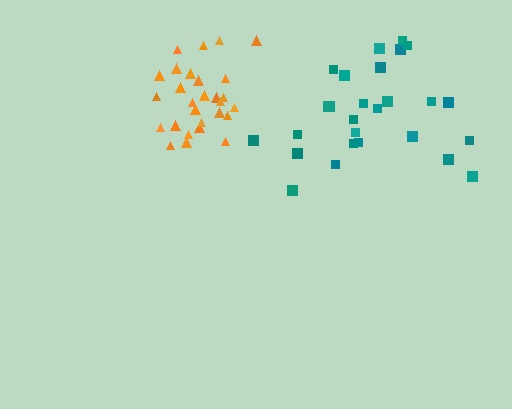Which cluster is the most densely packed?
Orange.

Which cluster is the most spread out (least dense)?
Teal.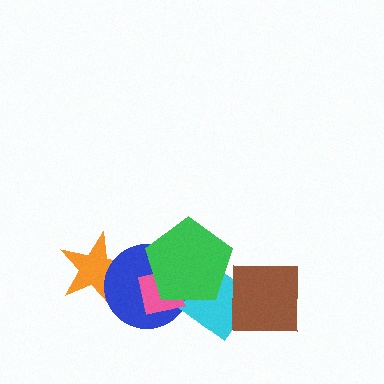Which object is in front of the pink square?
The green pentagon is in front of the pink square.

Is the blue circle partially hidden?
Yes, it is partially covered by another shape.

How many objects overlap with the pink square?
3 objects overlap with the pink square.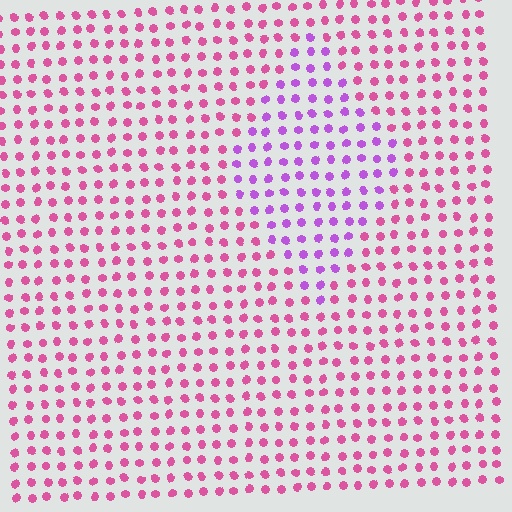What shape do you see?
I see a diamond.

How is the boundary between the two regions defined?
The boundary is defined purely by a slight shift in hue (about 41 degrees). Spacing, size, and orientation are identical on both sides.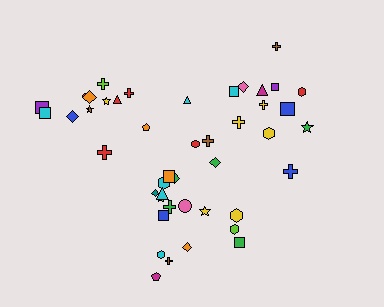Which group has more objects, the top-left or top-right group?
The top-right group.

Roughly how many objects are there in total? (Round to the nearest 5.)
Roughly 45 objects in total.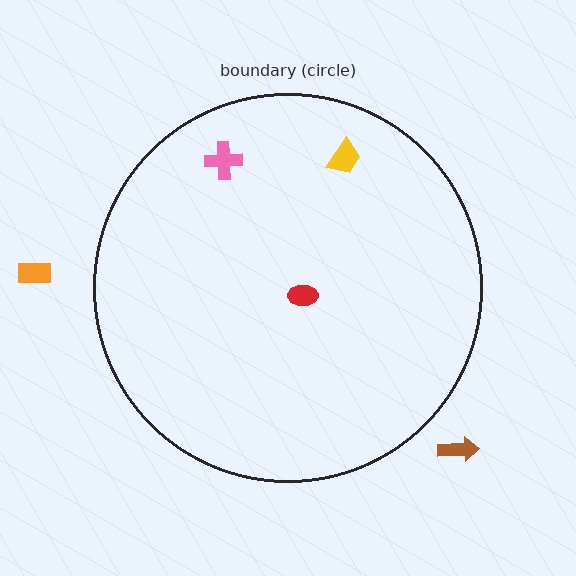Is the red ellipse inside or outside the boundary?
Inside.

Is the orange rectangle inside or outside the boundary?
Outside.